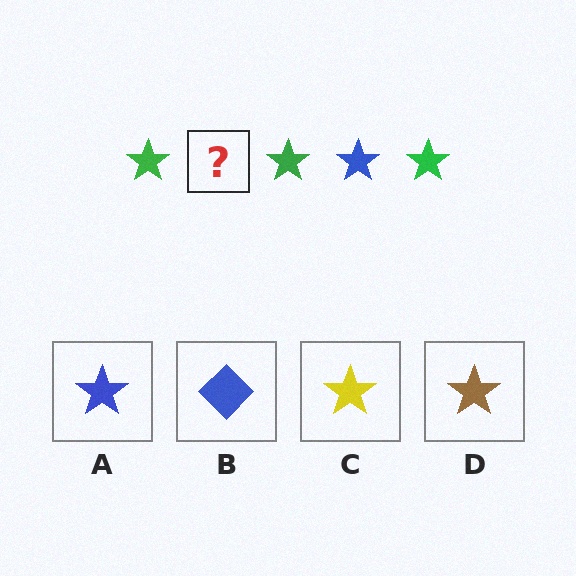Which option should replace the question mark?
Option A.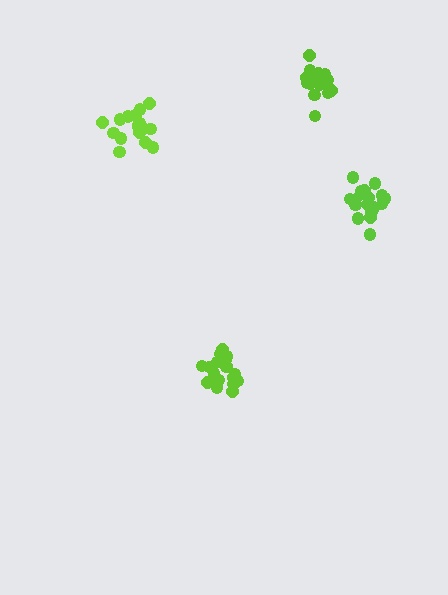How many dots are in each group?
Group 1: 18 dots, Group 2: 16 dots, Group 3: 17 dots, Group 4: 18 dots (69 total).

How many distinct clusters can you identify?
There are 4 distinct clusters.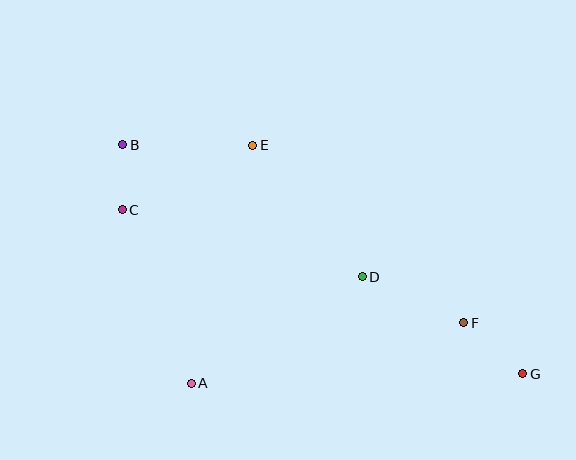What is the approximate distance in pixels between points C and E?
The distance between C and E is approximately 146 pixels.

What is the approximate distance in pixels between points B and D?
The distance between B and D is approximately 274 pixels.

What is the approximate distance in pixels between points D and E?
The distance between D and E is approximately 171 pixels.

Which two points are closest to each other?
Points B and C are closest to each other.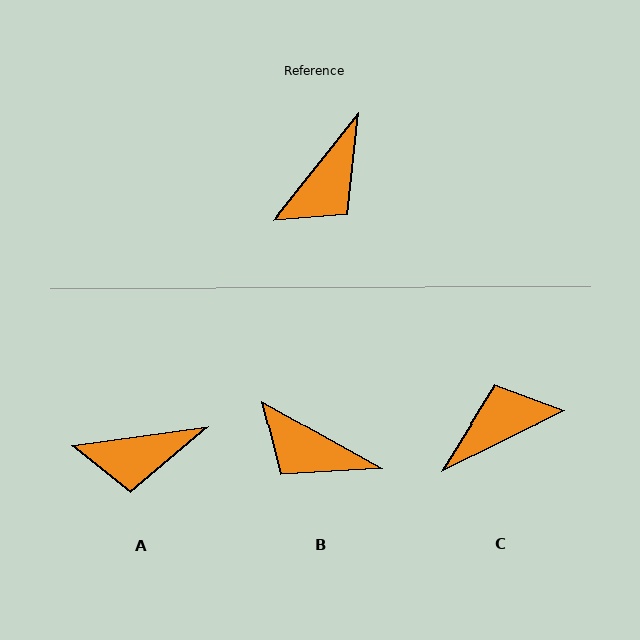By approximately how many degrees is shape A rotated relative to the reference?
Approximately 43 degrees clockwise.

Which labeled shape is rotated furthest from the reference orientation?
C, about 155 degrees away.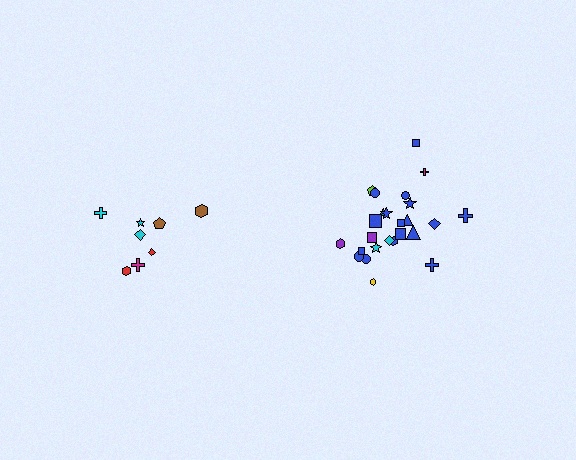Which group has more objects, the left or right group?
The right group.